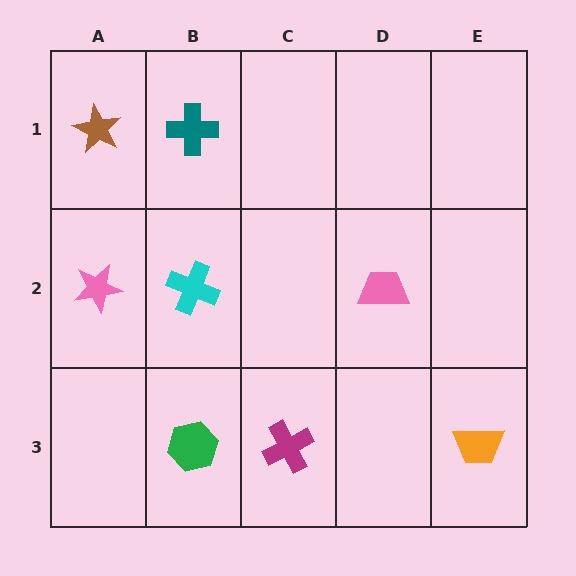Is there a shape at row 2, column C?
No, that cell is empty.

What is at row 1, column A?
A brown star.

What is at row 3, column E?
An orange trapezoid.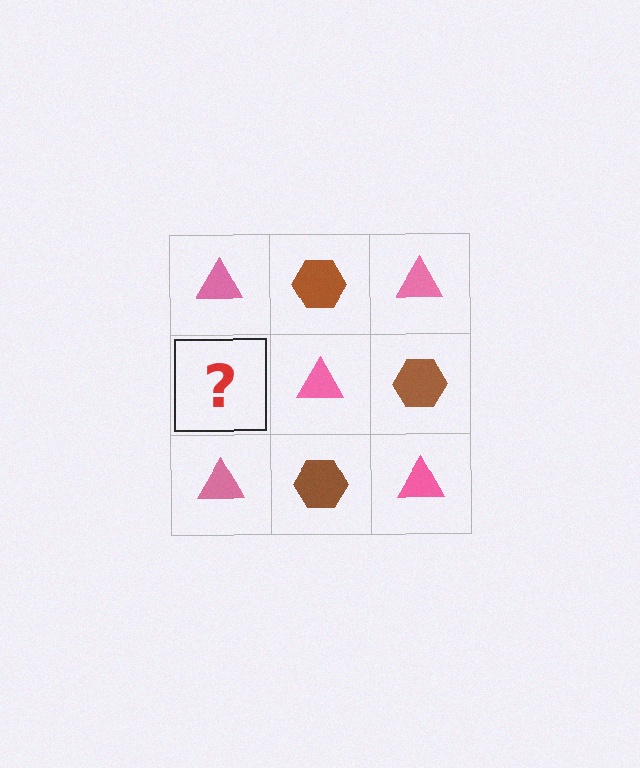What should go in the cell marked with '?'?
The missing cell should contain a brown hexagon.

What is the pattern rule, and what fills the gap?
The rule is that it alternates pink triangle and brown hexagon in a checkerboard pattern. The gap should be filled with a brown hexagon.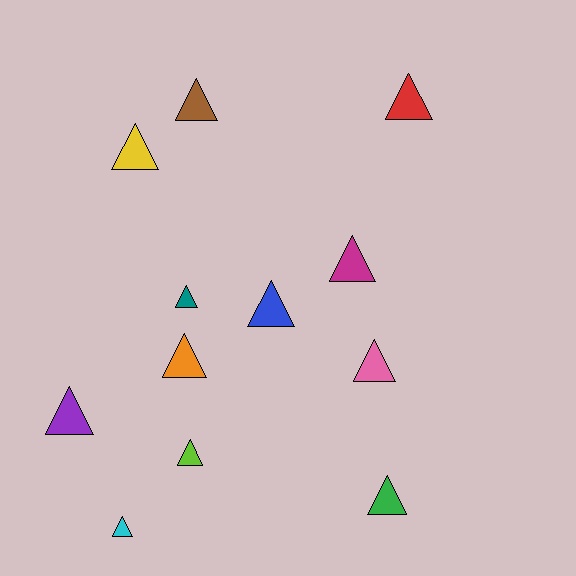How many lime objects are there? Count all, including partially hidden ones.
There is 1 lime object.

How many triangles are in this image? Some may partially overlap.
There are 12 triangles.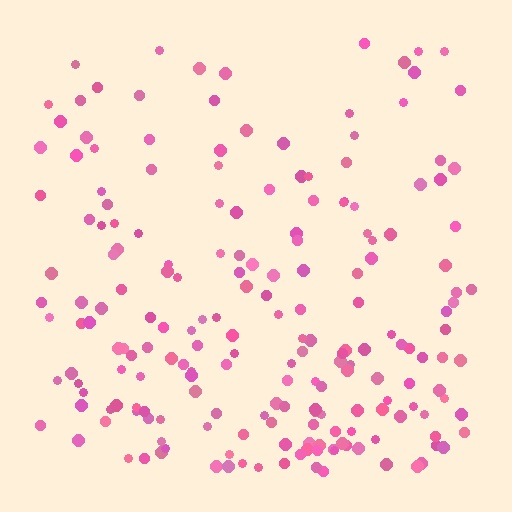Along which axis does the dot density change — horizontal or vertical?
Vertical.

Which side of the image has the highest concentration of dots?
The bottom.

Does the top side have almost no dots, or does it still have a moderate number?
Still a moderate number, just noticeably fewer than the bottom.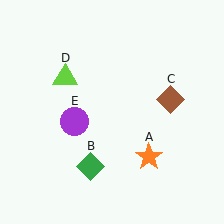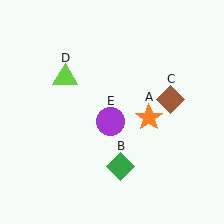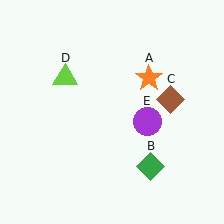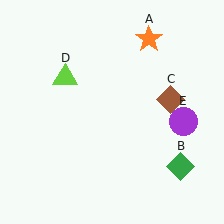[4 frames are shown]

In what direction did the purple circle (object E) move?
The purple circle (object E) moved right.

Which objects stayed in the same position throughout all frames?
Brown diamond (object C) and lime triangle (object D) remained stationary.